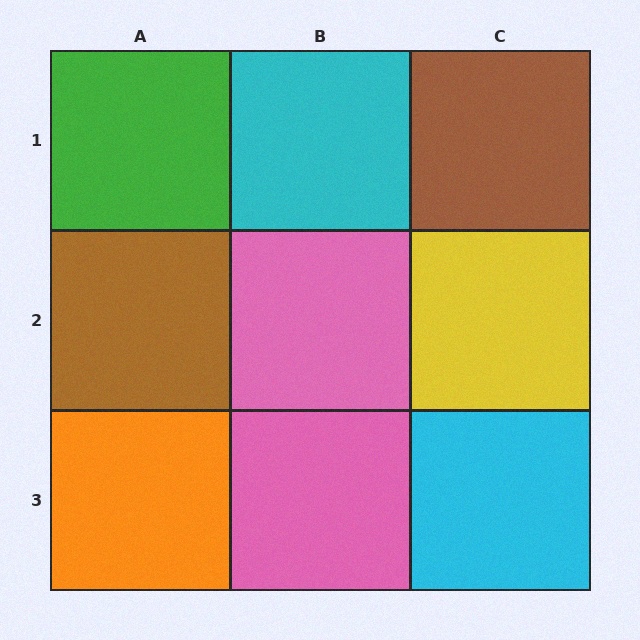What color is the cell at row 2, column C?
Yellow.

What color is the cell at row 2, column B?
Pink.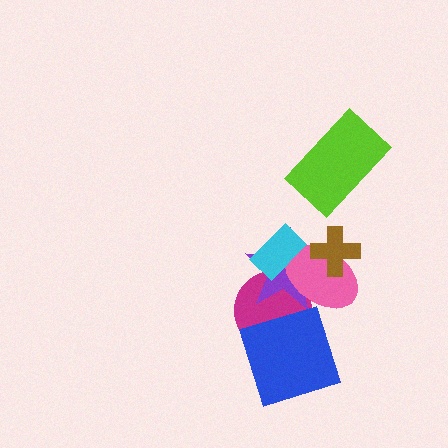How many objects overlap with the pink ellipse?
4 objects overlap with the pink ellipse.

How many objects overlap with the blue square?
1 object overlaps with the blue square.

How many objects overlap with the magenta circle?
3 objects overlap with the magenta circle.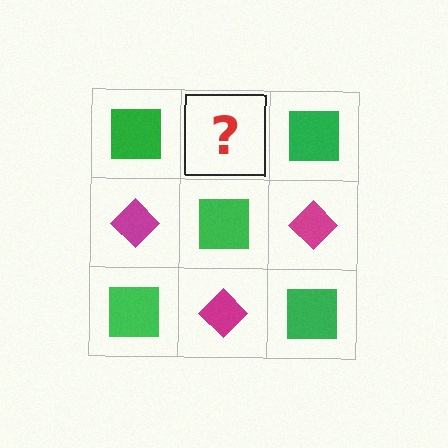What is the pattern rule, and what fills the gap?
The rule is that it alternates green square and magenta diamond in a checkerboard pattern. The gap should be filled with a magenta diamond.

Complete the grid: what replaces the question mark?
The question mark should be replaced with a magenta diamond.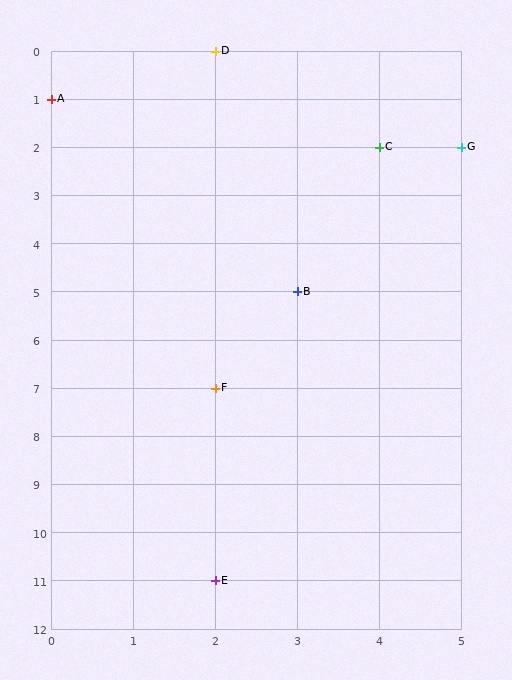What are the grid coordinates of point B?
Point B is at grid coordinates (3, 5).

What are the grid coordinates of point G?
Point G is at grid coordinates (5, 2).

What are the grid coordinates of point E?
Point E is at grid coordinates (2, 11).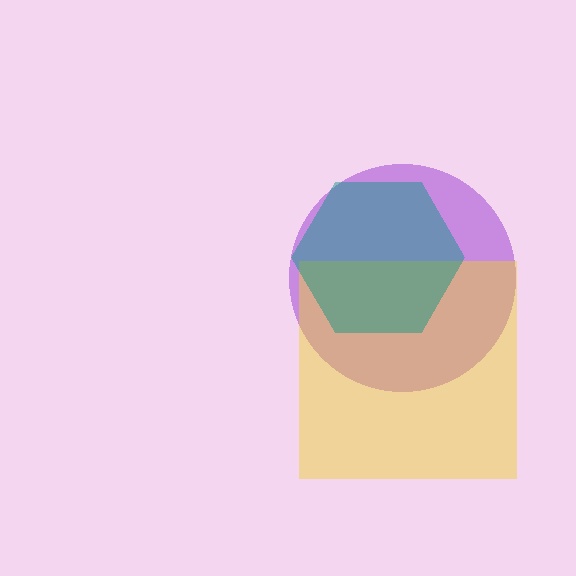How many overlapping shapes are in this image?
There are 3 overlapping shapes in the image.